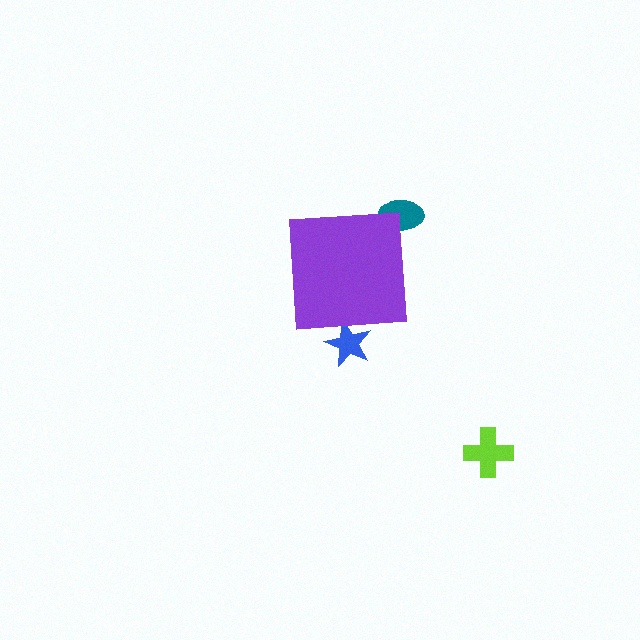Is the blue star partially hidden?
Yes, the blue star is partially hidden behind the purple square.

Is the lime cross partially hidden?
No, the lime cross is fully visible.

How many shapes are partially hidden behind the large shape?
2 shapes are partially hidden.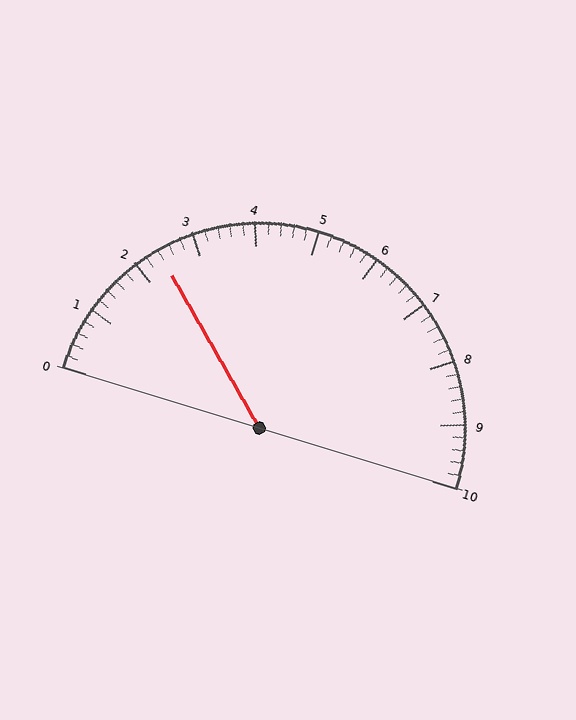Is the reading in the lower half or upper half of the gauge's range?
The reading is in the lower half of the range (0 to 10).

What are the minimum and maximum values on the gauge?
The gauge ranges from 0 to 10.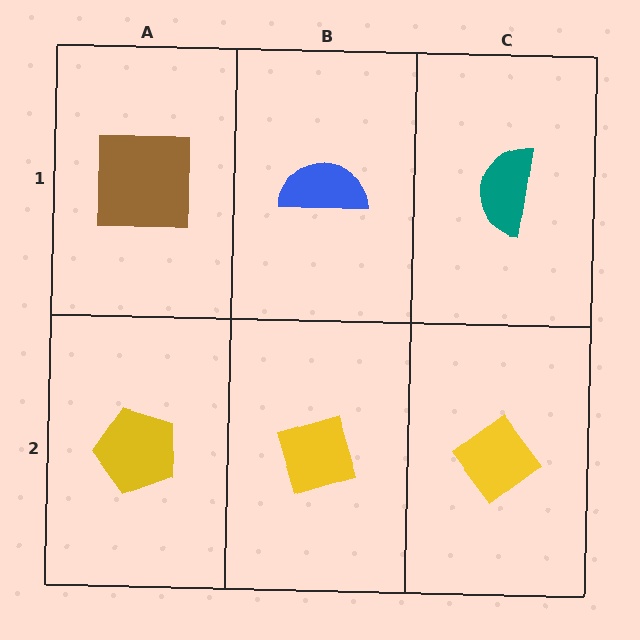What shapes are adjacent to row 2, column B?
A blue semicircle (row 1, column B), a yellow pentagon (row 2, column A), a yellow diamond (row 2, column C).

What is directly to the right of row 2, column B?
A yellow diamond.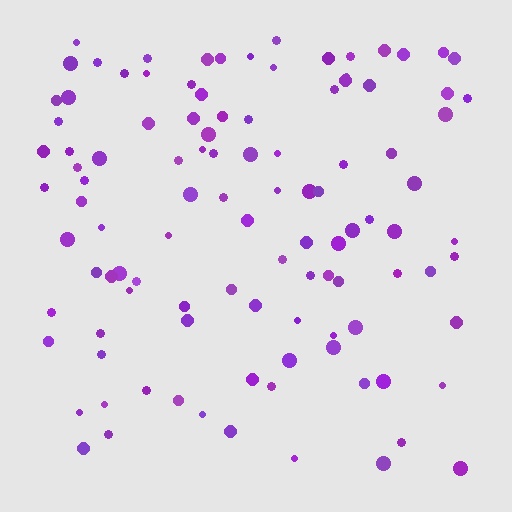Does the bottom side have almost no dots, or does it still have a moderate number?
Still a moderate number, just noticeably fewer than the top.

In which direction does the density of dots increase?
From bottom to top, with the top side densest.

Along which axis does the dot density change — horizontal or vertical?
Vertical.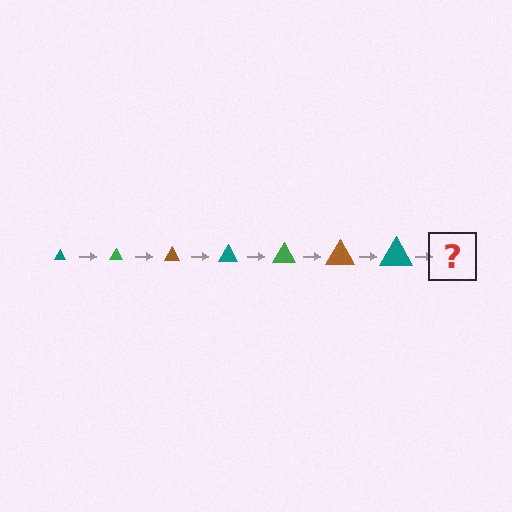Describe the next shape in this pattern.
It should be a green triangle, larger than the previous one.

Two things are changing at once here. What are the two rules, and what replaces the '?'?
The two rules are that the triangle grows larger each step and the color cycles through teal, green, and brown. The '?' should be a green triangle, larger than the previous one.